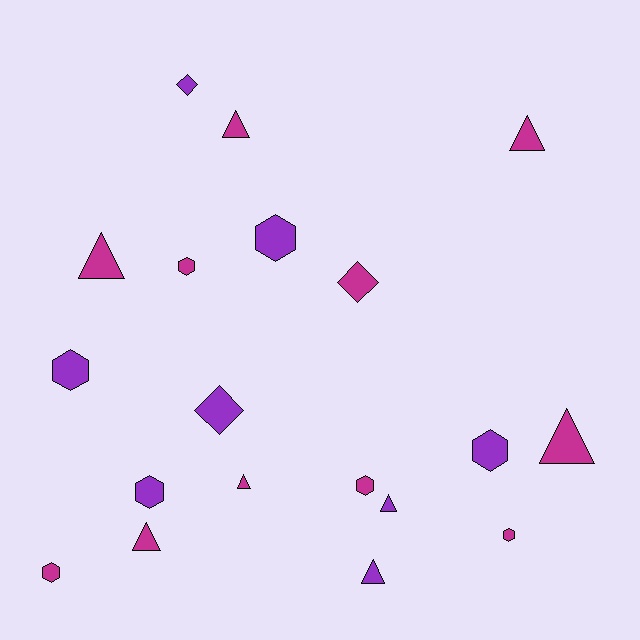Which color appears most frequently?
Magenta, with 11 objects.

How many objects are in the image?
There are 19 objects.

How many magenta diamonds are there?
There is 1 magenta diamond.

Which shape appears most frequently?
Hexagon, with 8 objects.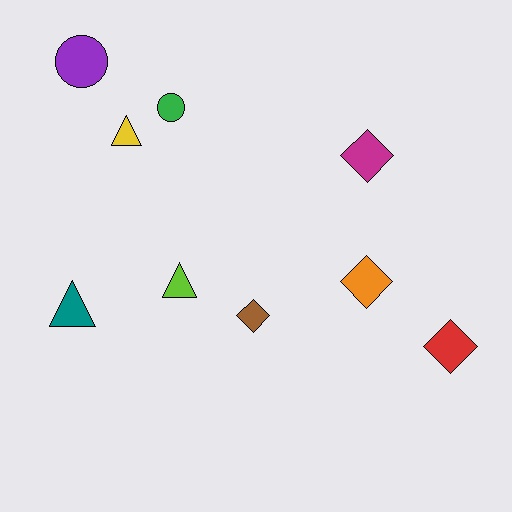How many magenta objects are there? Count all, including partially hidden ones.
There is 1 magenta object.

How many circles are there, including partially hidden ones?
There are 2 circles.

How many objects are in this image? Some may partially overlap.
There are 9 objects.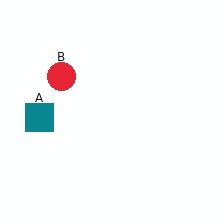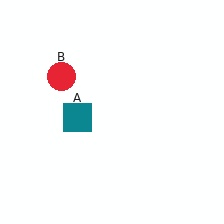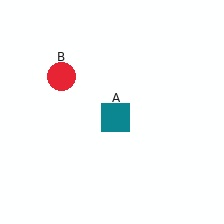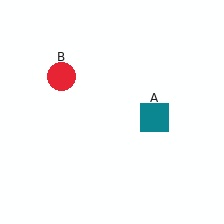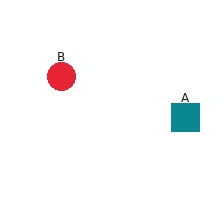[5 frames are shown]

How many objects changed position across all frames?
1 object changed position: teal square (object A).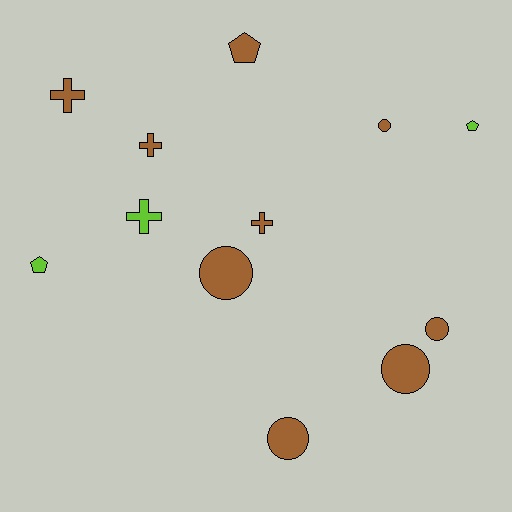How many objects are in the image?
There are 12 objects.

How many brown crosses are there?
There are 3 brown crosses.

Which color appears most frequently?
Brown, with 9 objects.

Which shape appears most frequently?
Circle, with 5 objects.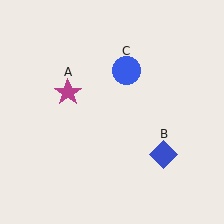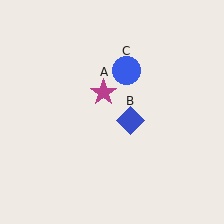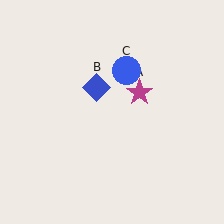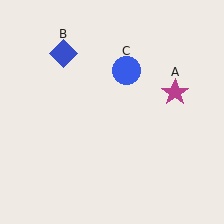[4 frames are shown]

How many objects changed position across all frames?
2 objects changed position: magenta star (object A), blue diamond (object B).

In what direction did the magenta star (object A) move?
The magenta star (object A) moved right.